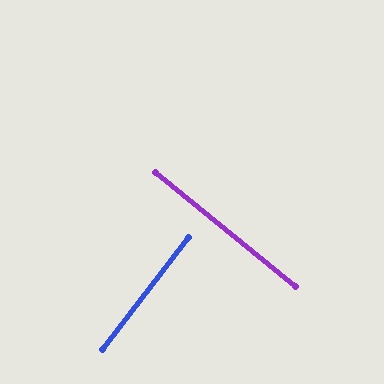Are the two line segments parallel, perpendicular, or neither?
Perpendicular — they meet at approximately 88°.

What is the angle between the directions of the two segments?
Approximately 88 degrees.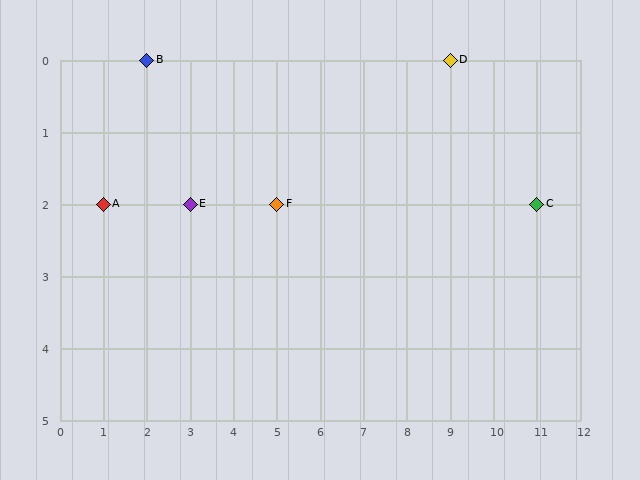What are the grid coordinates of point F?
Point F is at grid coordinates (5, 2).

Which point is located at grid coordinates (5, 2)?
Point F is at (5, 2).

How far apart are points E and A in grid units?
Points E and A are 2 columns apart.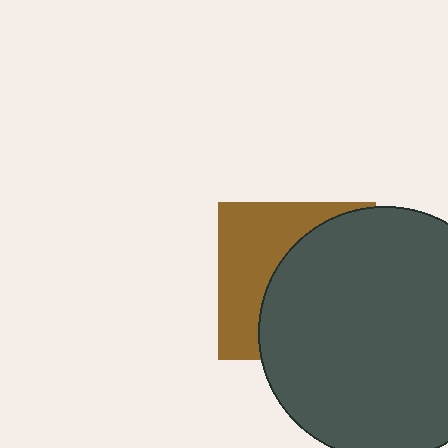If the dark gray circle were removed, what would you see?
You would see the complete brown square.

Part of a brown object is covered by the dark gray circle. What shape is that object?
It is a square.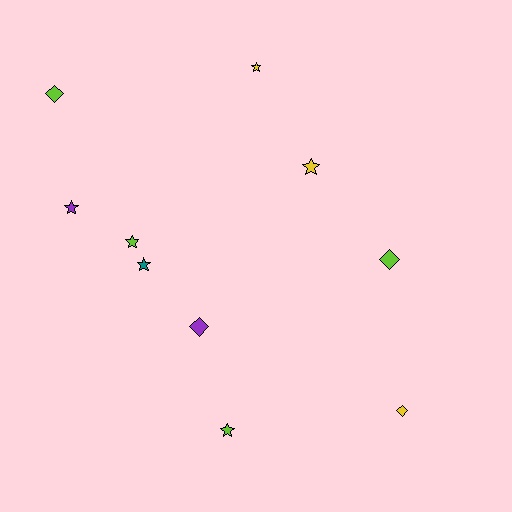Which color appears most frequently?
Lime, with 4 objects.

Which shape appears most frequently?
Star, with 6 objects.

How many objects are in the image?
There are 10 objects.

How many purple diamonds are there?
There is 1 purple diamond.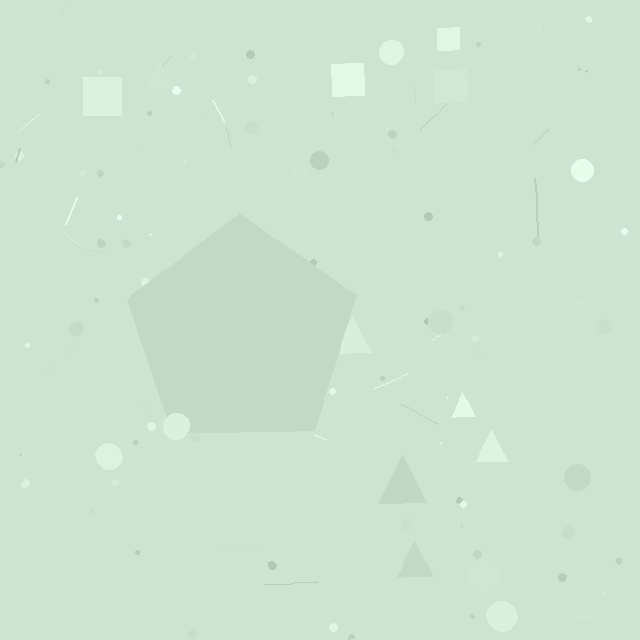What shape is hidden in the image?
A pentagon is hidden in the image.